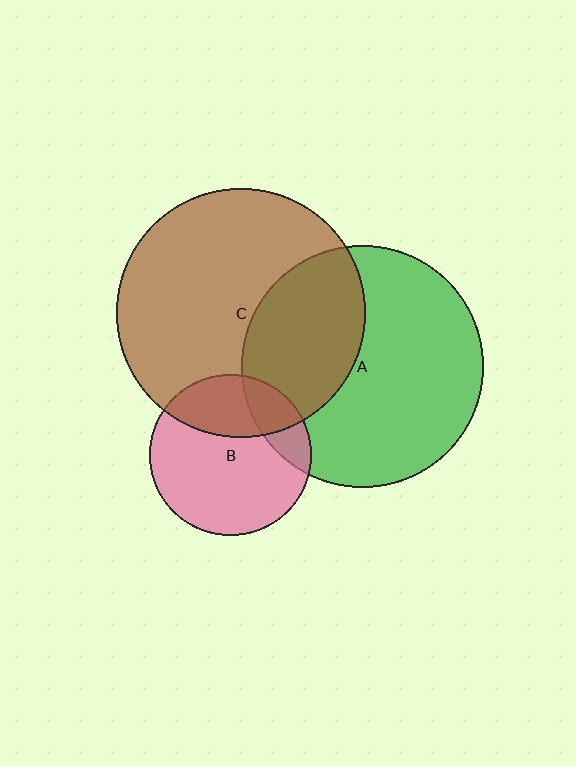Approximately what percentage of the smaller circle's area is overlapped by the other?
Approximately 35%.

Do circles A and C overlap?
Yes.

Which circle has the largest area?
Circle C (brown).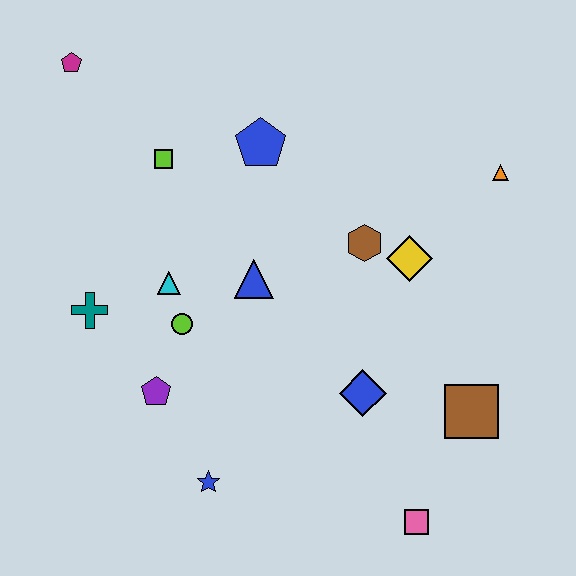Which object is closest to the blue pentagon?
The lime square is closest to the blue pentagon.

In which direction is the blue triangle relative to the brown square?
The blue triangle is to the left of the brown square.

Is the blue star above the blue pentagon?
No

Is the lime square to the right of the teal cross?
Yes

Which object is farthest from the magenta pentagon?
The pink square is farthest from the magenta pentagon.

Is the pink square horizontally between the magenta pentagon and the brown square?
Yes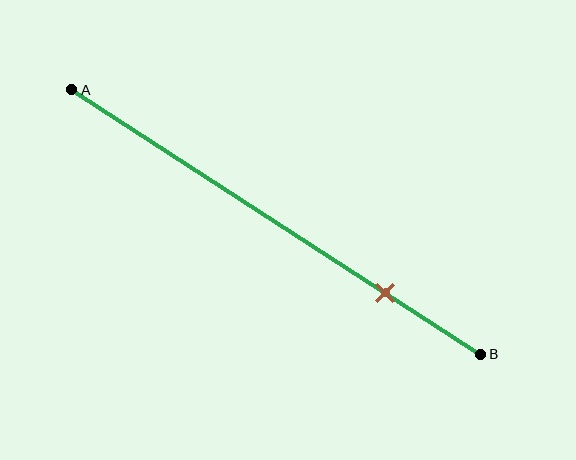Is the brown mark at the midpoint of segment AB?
No, the mark is at about 75% from A, not at the 50% midpoint.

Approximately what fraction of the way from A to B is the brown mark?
The brown mark is approximately 75% of the way from A to B.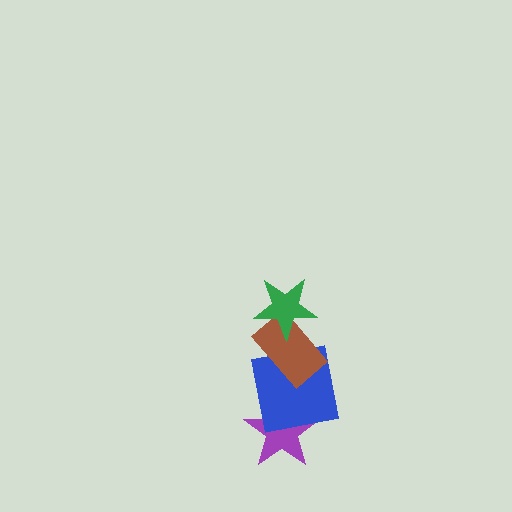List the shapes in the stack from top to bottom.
From top to bottom: the green star, the brown rectangle, the blue square, the purple star.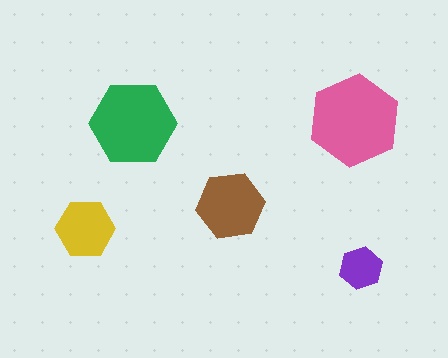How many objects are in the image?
There are 5 objects in the image.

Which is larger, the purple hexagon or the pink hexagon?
The pink one.